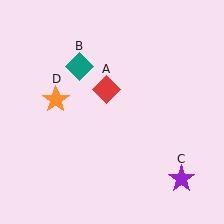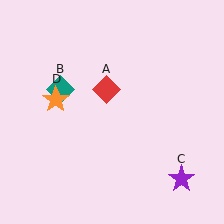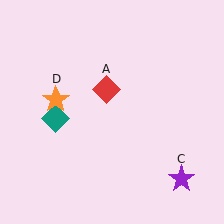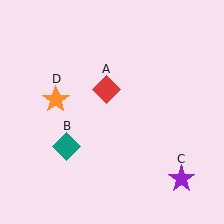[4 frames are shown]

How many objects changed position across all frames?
1 object changed position: teal diamond (object B).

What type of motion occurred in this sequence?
The teal diamond (object B) rotated counterclockwise around the center of the scene.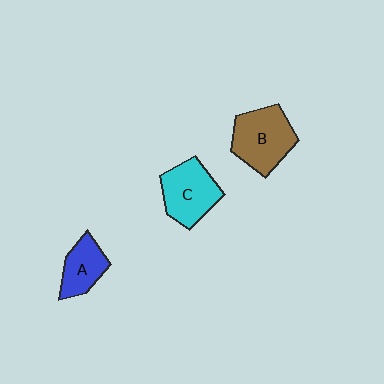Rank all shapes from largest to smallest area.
From largest to smallest: B (brown), C (cyan), A (blue).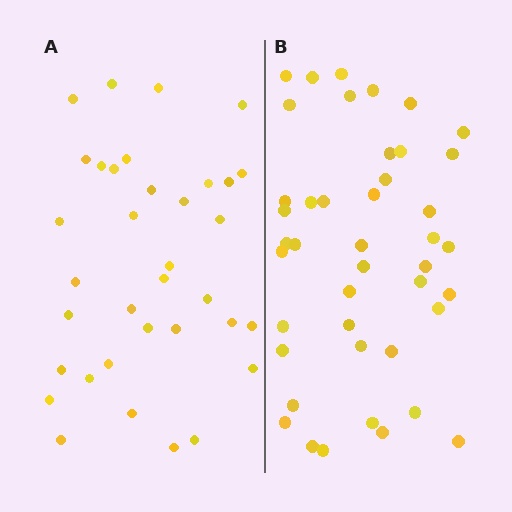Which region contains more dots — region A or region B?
Region B (the right region) has more dots.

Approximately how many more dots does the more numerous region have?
Region B has roughly 8 or so more dots than region A.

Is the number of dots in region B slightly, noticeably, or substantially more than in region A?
Region B has only slightly more — the two regions are fairly close. The ratio is roughly 1.2 to 1.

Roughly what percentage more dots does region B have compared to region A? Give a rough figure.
About 25% more.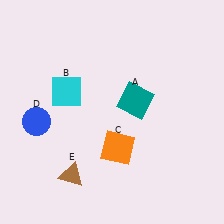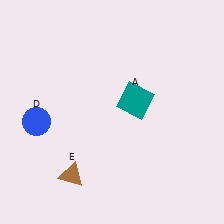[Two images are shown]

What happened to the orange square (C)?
The orange square (C) was removed in Image 2. It was in the bottom-right area of Image 1.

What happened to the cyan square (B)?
The cyan square (B) was removed in Image 2. It was in the top-left area of Image 1.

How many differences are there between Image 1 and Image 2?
There are 2 differences between the two images.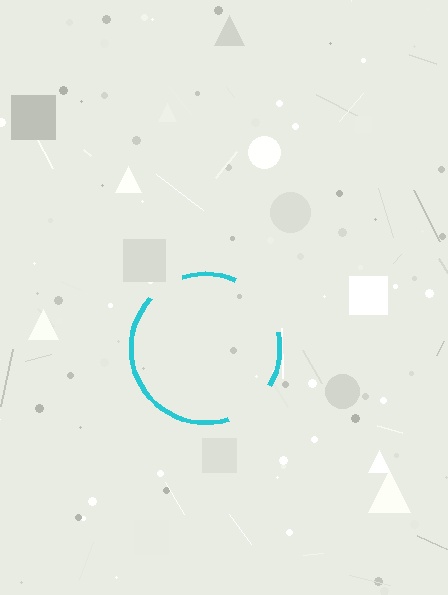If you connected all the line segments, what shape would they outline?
They would outline a circle.